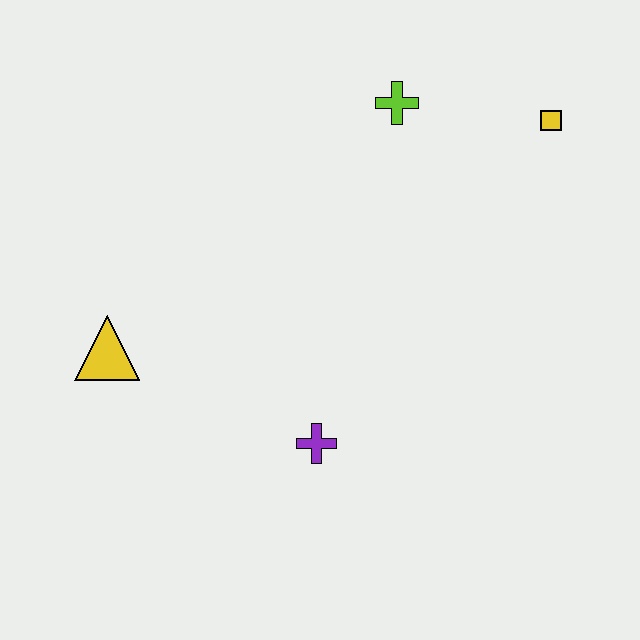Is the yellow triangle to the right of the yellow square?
No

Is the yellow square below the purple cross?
No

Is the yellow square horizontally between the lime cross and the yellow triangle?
No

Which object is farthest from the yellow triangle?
The yellow square is farthest from the yellow triangle.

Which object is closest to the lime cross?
The yellow square is closest to the lime cross.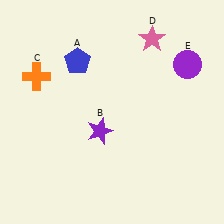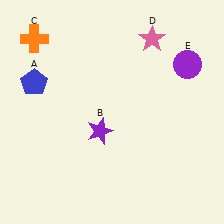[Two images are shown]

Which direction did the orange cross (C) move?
The orange cross (C) moved up.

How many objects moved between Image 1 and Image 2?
2 objects moved between the two images.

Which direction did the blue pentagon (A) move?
The blue pentagon (A) moved left.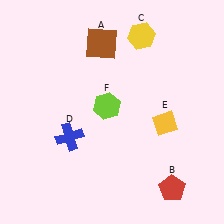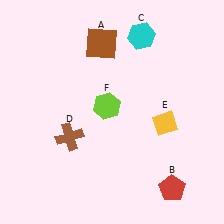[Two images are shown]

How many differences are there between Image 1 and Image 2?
There are 2 differences between the two images.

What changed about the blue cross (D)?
In Image 1, D is blue. In Image 2, it changed to brown.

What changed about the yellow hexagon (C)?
In Image 1, C is yellow. In Image 2, it changed to cyan.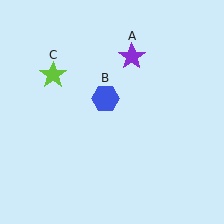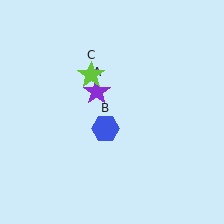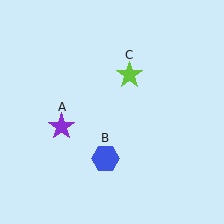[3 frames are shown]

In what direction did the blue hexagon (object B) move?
The blue hexagon (object B) moved down.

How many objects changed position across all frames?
3 objects changed position: purple star (object A), blue hexagon (object B), lime star (object C).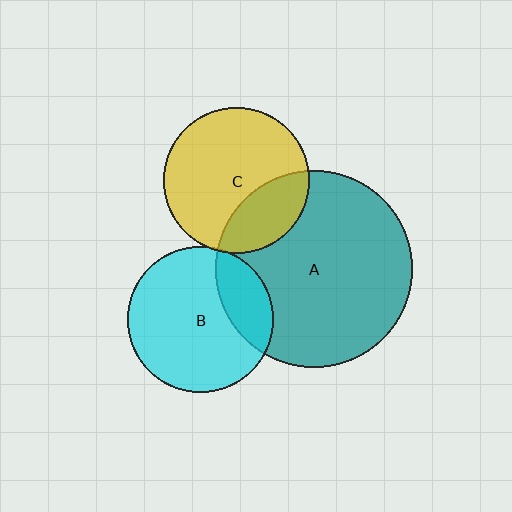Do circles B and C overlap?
Yes.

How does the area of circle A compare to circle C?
Approximately 1.8 times.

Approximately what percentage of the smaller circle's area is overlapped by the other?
Approximately 5%.